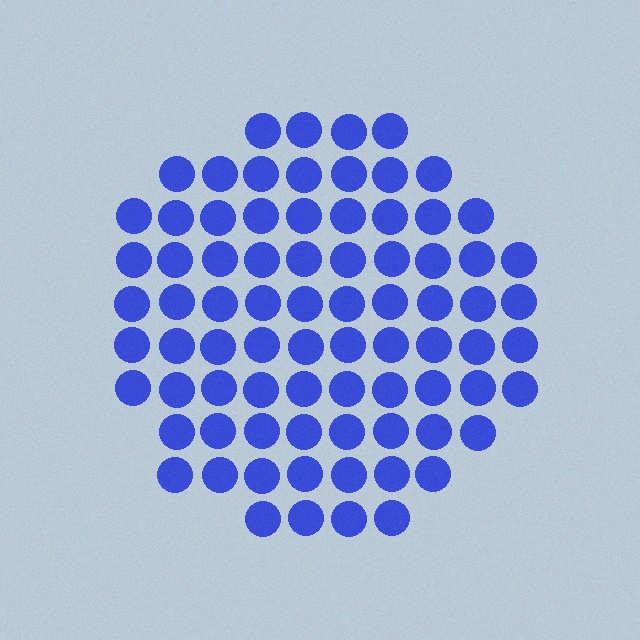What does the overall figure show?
The overall figure shows a circle.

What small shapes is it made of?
It is made of small circles.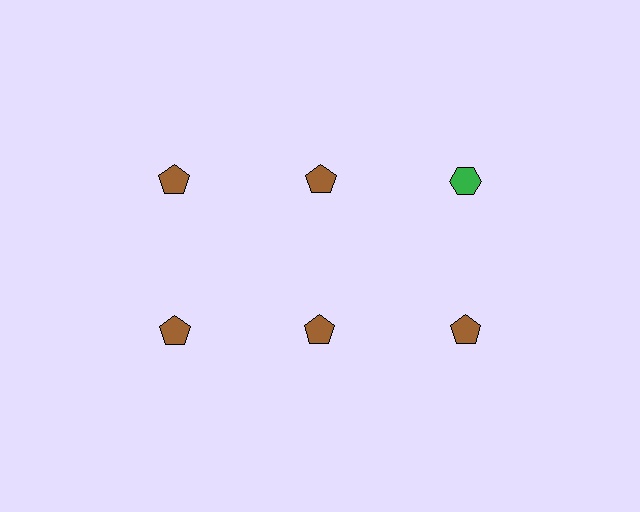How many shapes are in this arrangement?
There are 6 shapes arranged in a grid pattern.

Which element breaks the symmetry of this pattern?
The green hexagon in the top row, center column breaks the symmetry. All other shapes are brown pentagons.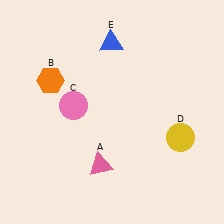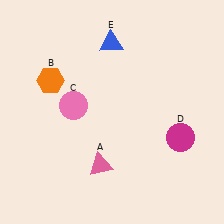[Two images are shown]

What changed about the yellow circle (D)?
In Image 1, D is yellow. In Image 2, it changed to magenta.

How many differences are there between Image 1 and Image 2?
There is 1 difference between the two images.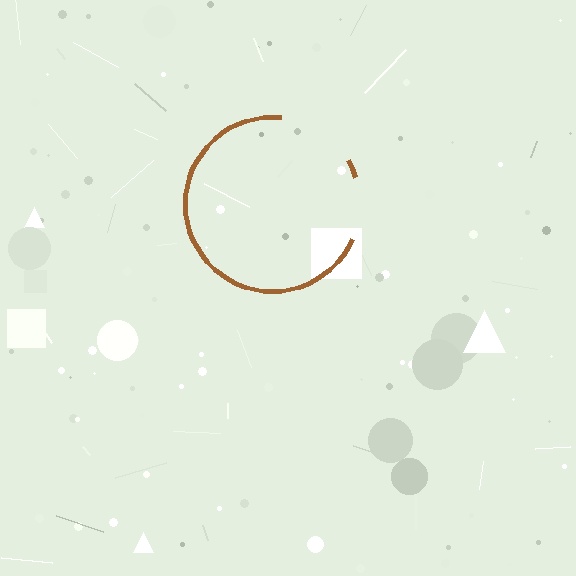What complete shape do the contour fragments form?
The contour fragments form a circle.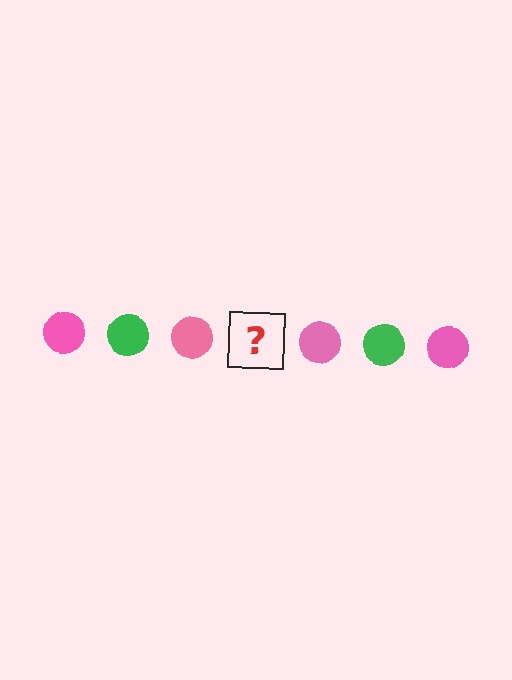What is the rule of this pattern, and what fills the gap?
The rule is that the pattern cycles through pink, green circles. The gap should be filled with a green circle.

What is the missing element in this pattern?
The missing element is a green circle.